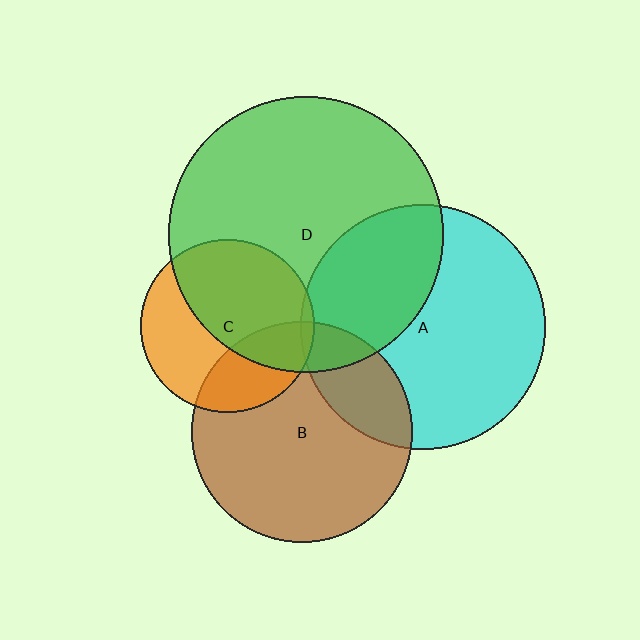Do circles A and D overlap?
Yes.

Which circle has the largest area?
Circle D (green).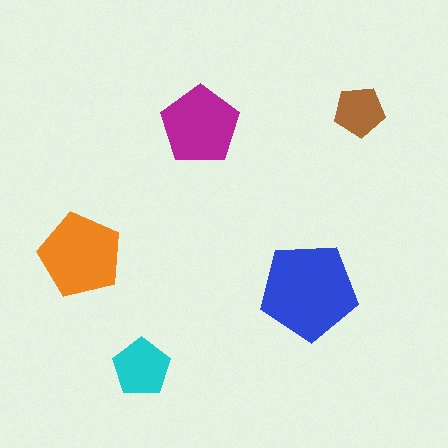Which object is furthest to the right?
The brown pentagon is rightmost.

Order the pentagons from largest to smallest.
the blue one, the orange one, the magenta one, the cyan one, the brown one.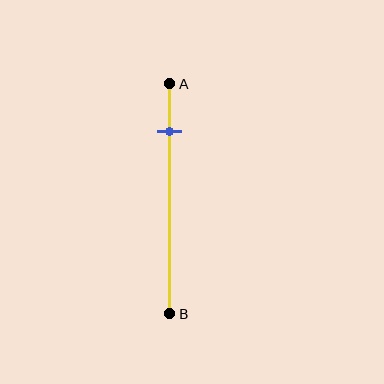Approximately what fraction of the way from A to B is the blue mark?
The blue mark is approximately 20% of the way from A to B.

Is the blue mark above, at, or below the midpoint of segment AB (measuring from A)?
The blue mark is above the midpoint of segment AB.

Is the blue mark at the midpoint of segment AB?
No, the mark is at about 20% from A, not at the 50% midpoint.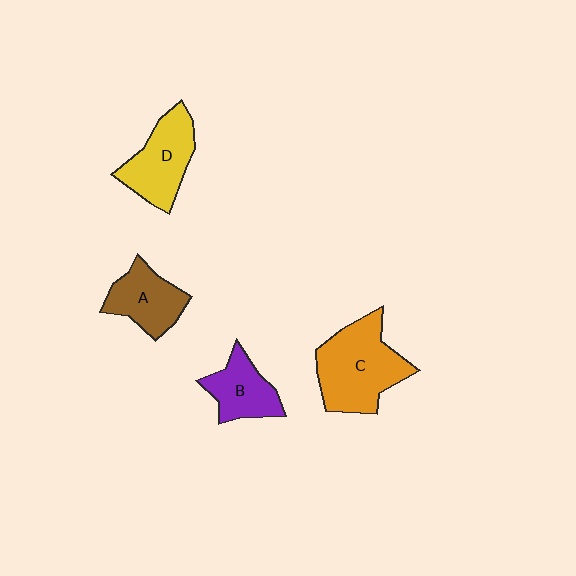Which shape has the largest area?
Shape C (orange).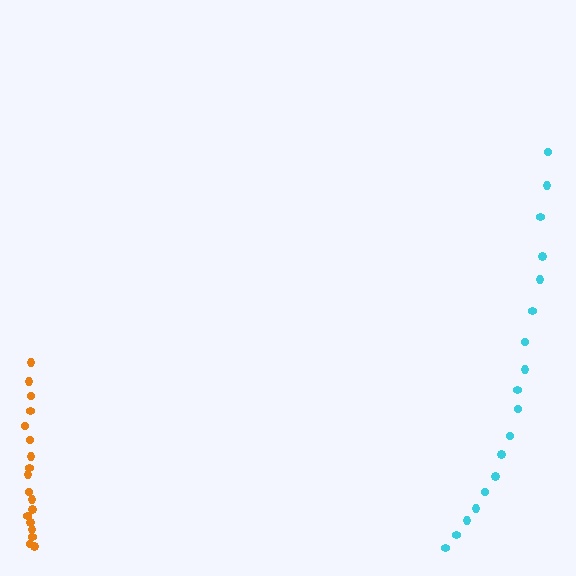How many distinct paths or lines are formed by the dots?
There are 2 distinct paths.